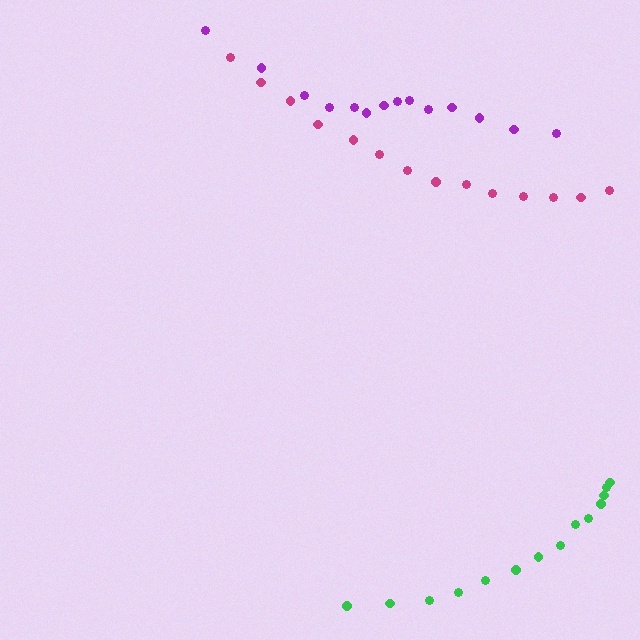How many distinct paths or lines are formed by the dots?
There are 3 distinct paths.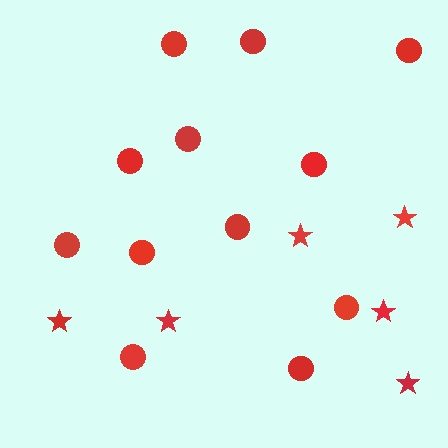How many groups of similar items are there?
There are 2 groups: one group of stars (6) and one group of circles (12).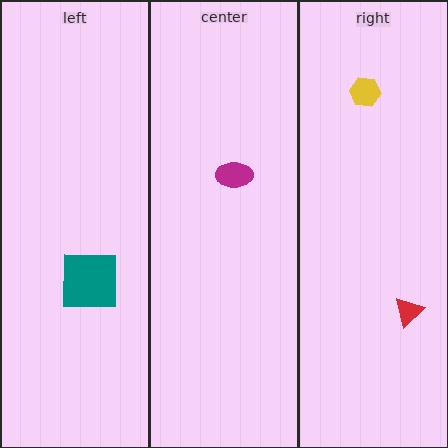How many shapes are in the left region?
1.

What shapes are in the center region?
The magenta ellipse.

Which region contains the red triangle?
The right region.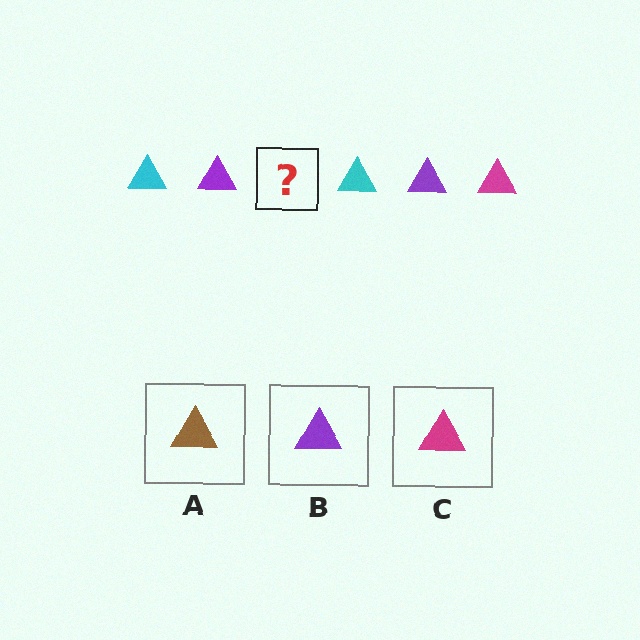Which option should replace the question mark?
Option C.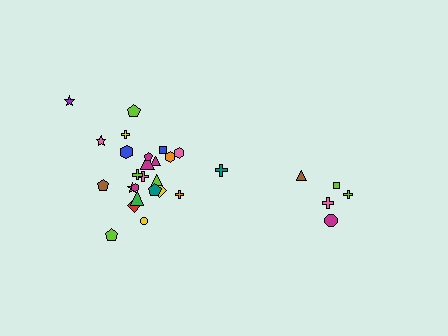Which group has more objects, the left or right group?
The left group.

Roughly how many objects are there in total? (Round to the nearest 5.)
Roughly 30 objects in total.